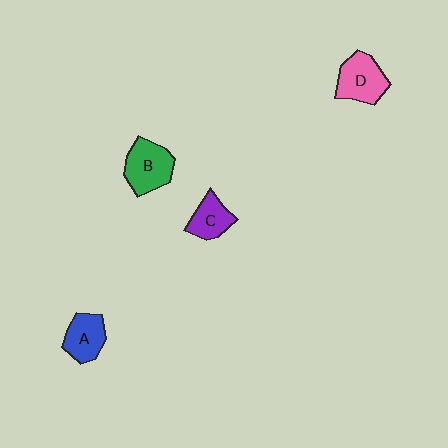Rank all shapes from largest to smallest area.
From largest to smallest: B (green), D (pink), A (blue), C (purple).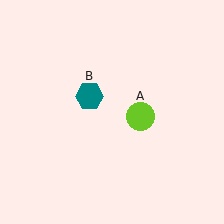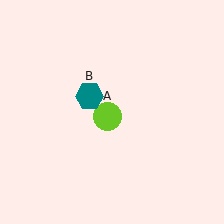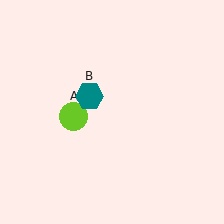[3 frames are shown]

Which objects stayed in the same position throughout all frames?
Teal hexagon (object B) remained stationary.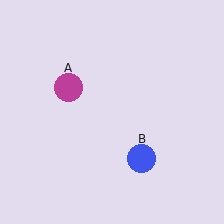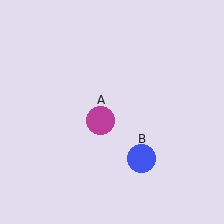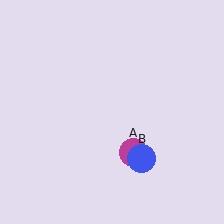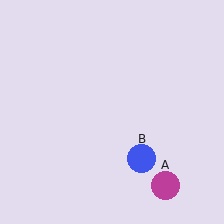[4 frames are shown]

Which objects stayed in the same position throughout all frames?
Blue circle (object B) remained stationary.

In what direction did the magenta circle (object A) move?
The magenta circle (object A) moved down and to the right.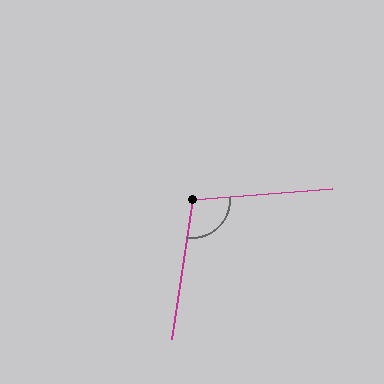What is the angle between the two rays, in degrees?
Approximately 103 degrees.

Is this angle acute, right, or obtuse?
It is obtuse.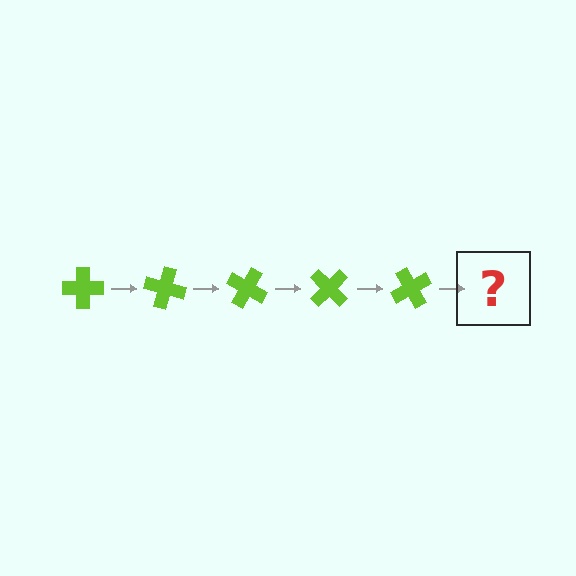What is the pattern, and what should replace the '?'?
The pattern is that the cross rotates 15 degrees each step. The '?' should be a lime cross rotated 75 degrees.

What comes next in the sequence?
The next element should be a lime cross rotated 75 degrees.